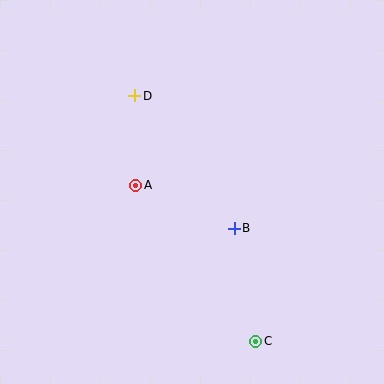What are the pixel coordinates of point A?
Point A is at (136, 185).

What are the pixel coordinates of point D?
Point D is at (135, 96).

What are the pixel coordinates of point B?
Point B is at (234, 228).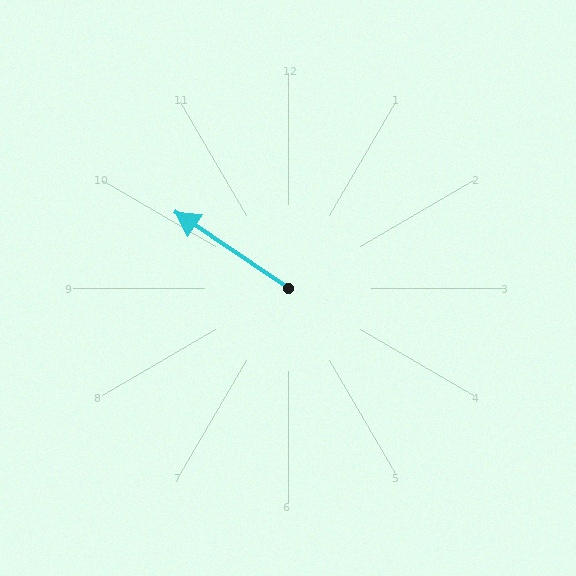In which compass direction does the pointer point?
Northwest.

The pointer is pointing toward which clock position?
Roughly 10 o'clock.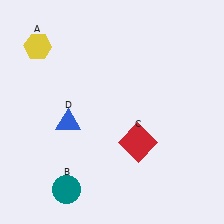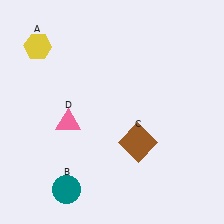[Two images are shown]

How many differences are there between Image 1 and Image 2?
There are 2 differences between the two images.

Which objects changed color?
C changed from red to brown. D changed from blue to pink.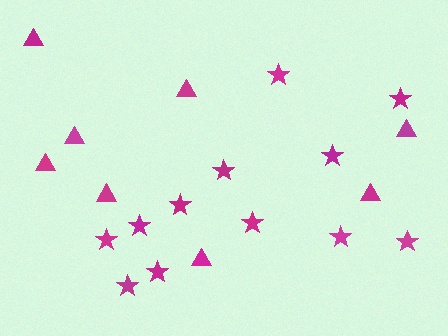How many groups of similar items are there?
There are 2 groups: one group of triangles (8) and one group of stars (12).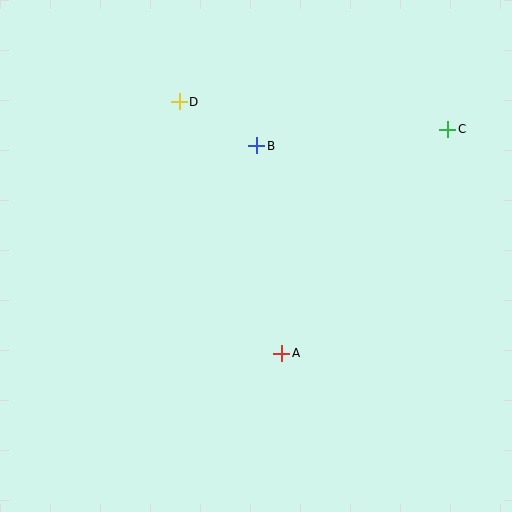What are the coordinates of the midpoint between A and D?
The midpoint between A and D is at (231, 228).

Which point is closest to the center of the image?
Point A at (282, 353) is closest to the center.